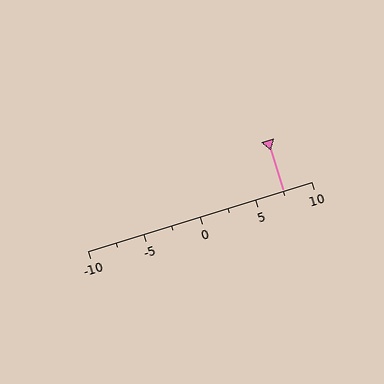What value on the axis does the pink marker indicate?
The marker indicates approximately 7.5.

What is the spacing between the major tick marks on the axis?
The major ticks are spaced 5 apart.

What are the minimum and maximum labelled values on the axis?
The axis runs from -10 to 10.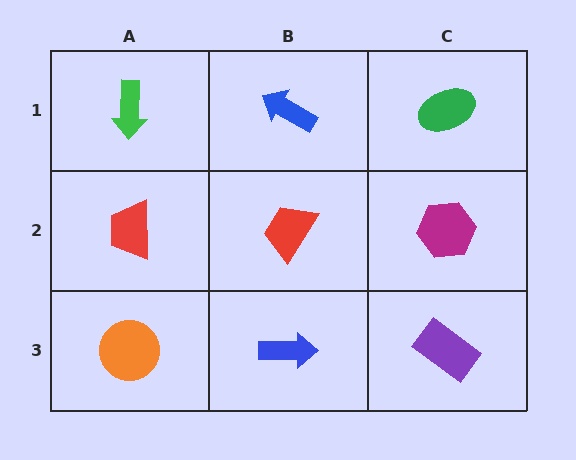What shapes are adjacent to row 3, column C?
A magenta hexagon (row 2, column C), a blue arrow (row 3, column B).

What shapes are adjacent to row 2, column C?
A green ellipse (row 1, column C), a purple rectangle (row 3, column C), a red trapezoid (row 2, column B).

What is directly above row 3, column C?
A magenta hexagon.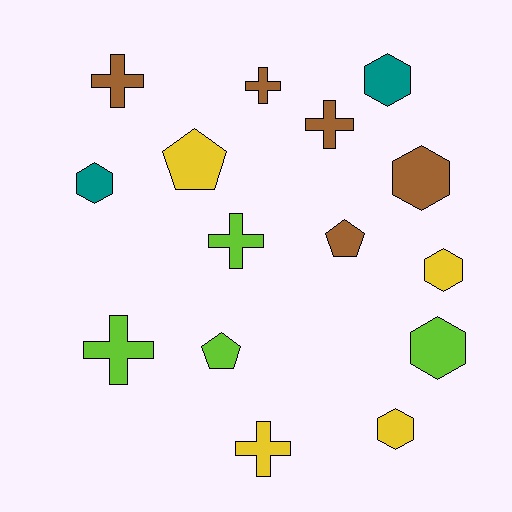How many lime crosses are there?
There are 2 lime crosses.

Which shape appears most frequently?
Hexagon, with 6 objects.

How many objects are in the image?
There are 15 objects.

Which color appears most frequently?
Brown, with 5 objects.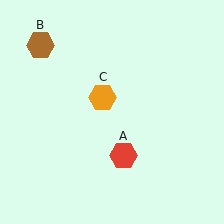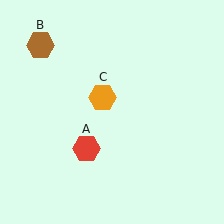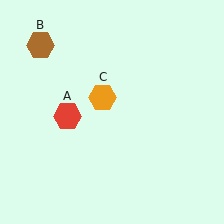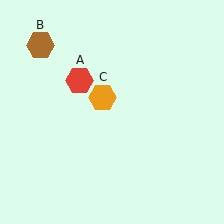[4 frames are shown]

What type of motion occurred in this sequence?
The red hexagon (object A) rotated clockwise around the center of the scene.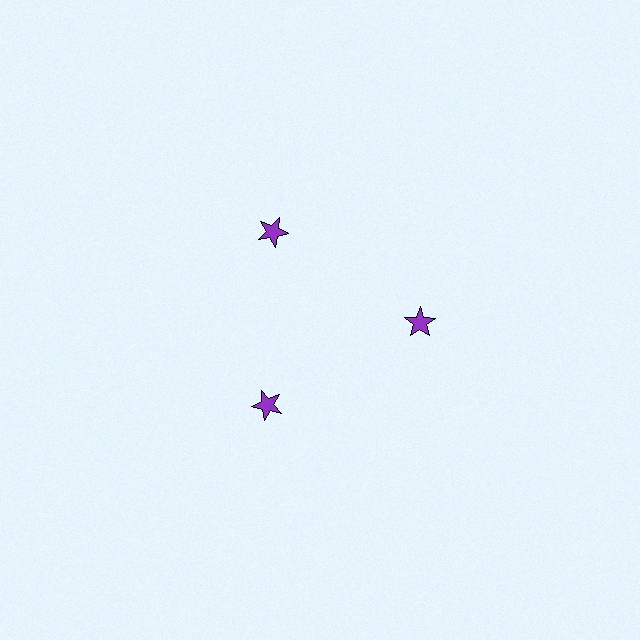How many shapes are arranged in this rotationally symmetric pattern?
There are 3 shapes, arranged in 3 groups of 1.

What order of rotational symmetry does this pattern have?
This pattern has 3-fold rotational symmetry.